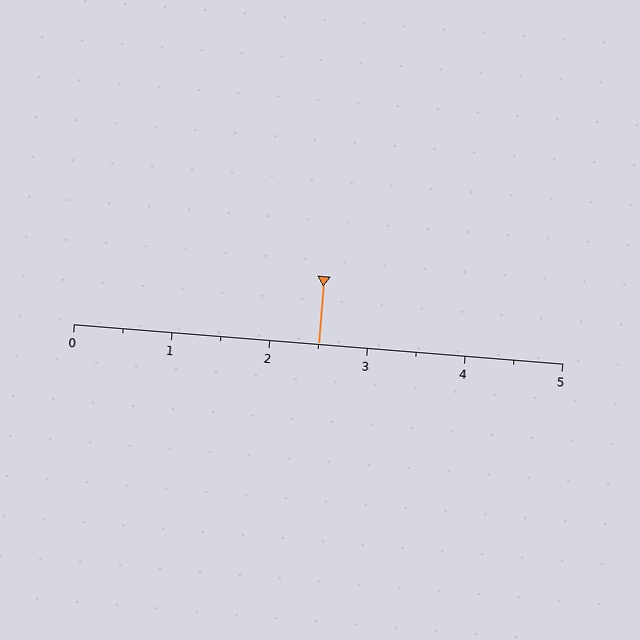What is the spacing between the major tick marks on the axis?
The major ticks are spaced 1 apart.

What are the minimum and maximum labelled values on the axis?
The axis runs from 0 to 5.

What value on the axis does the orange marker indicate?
The marker indicates approximately 2.5.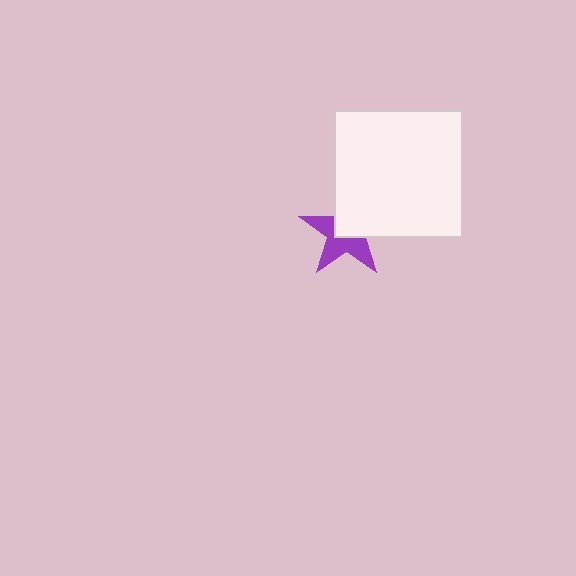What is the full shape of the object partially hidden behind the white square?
The partially hidden object is a purple star.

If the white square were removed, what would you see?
You would see the complete purple star.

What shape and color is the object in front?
The object in front is a white square.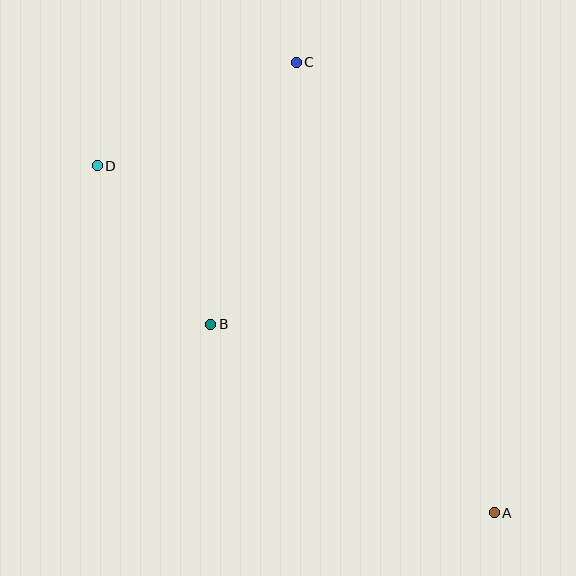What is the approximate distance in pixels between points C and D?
The distance between C and D is approximately 224 pixels.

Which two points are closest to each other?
Points B and D are closest to each other.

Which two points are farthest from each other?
Points A and D are farthest from each other.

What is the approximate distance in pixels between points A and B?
The distance between A and B is approximately 340 pixels.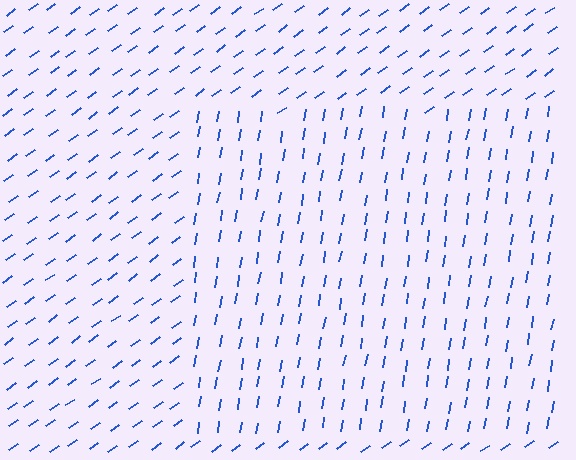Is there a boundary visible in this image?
Yes, there is a texture boundary formed by a change in line orientation.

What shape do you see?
I see a rectangle.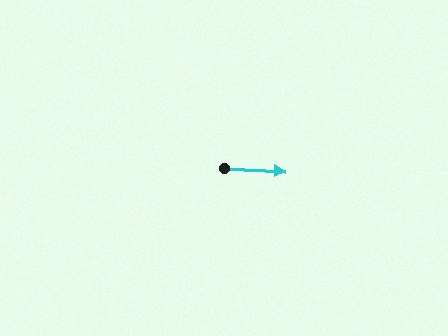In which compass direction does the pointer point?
East.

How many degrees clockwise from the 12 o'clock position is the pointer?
Approximately 93 degrees.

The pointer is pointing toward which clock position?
Roughly 3 o'clock.